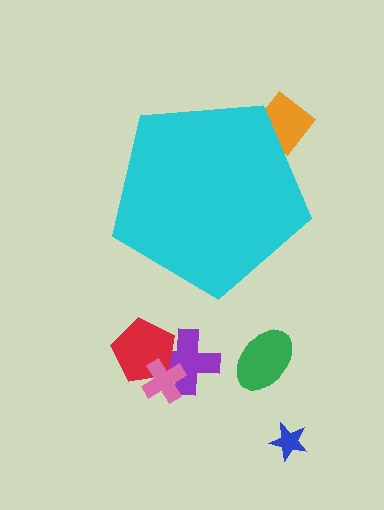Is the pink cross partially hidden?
No, the pink cross is fully visible.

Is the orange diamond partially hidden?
Yes, the orange diamond is partially hidden behind the cyan pentagon.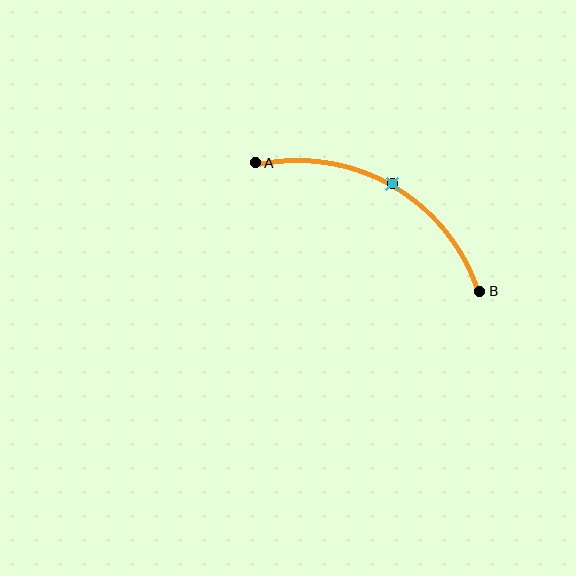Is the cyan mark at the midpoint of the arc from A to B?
Yes. The cyan mark lies on the arc at equal arc-length from both A and B — it is the arc midpoint.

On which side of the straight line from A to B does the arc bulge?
The arc bulges above the straight line connecting A and B.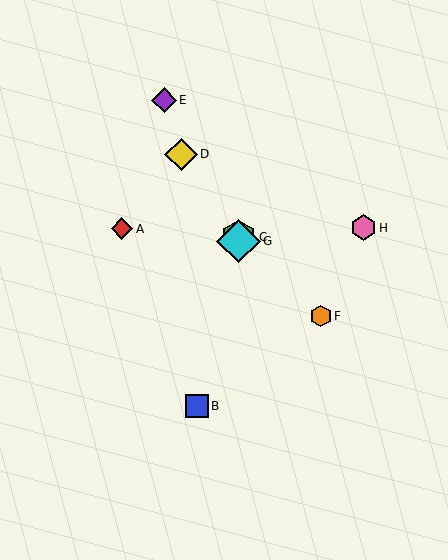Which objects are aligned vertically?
Objects C, G are aligned vertically.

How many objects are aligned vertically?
2 objects (C, G) are aligned vertically.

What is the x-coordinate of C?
Object C is at x≈239.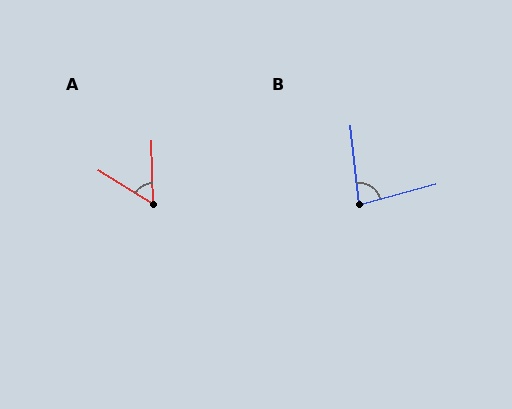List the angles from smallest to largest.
A (57°), B (80°).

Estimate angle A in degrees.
Approximately 57 degrees.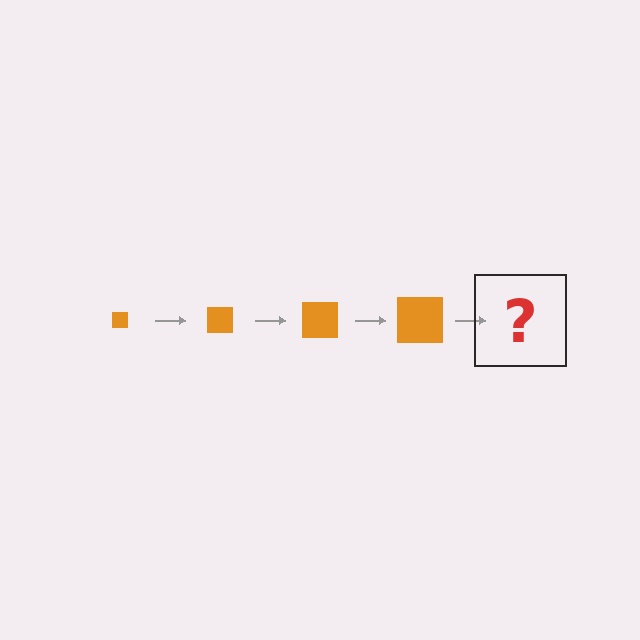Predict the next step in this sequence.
The next step is an orange square, larger than the previous one.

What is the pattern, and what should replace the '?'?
The pattern is that the square gets progressively larger each step. The '?' should be an orange square, larger than the previous one.